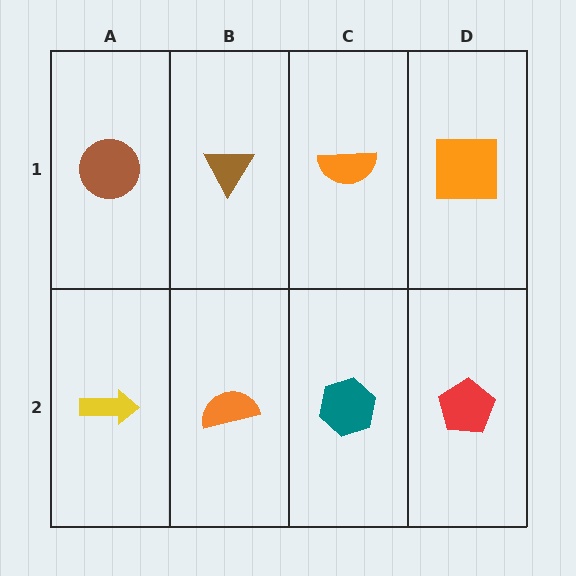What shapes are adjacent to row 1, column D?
A red pentagon (row 2, column D), an orange semicircle (row 1, column C).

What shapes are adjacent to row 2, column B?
A brown triangle (row 1, column B), a yellow arrow (row 2, column A), a teal hexagon (row 2, column C).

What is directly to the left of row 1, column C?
A brown triangle.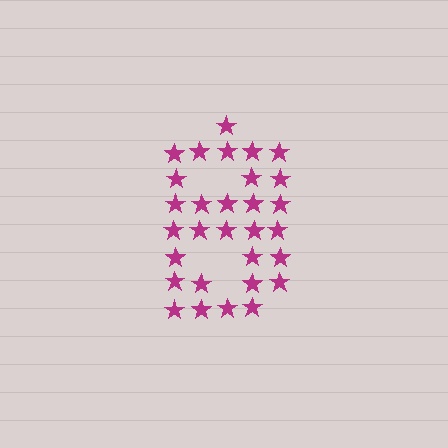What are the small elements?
The small elements are stars.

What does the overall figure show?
The overall figure shows the digit 8.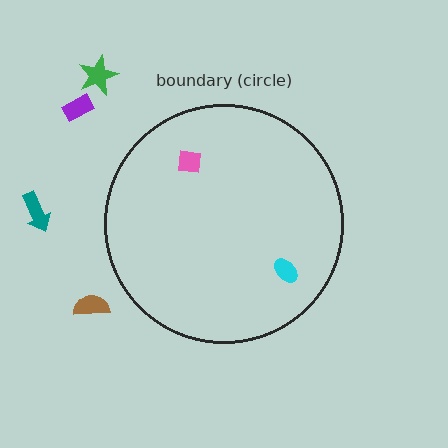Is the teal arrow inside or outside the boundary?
Outside.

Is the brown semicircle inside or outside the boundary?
Outside.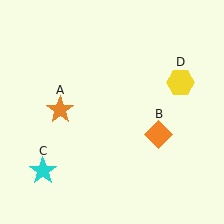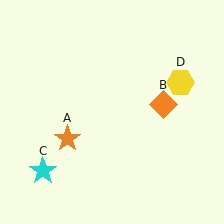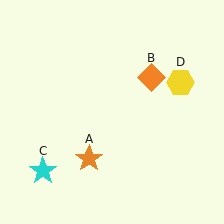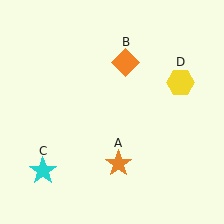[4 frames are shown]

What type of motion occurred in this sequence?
The orange star (object A), orange diamond (object B) rotated counterclockwise around the center of the scene.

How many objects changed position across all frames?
2 objects changed position: orange star (object A), orange diamond (object B).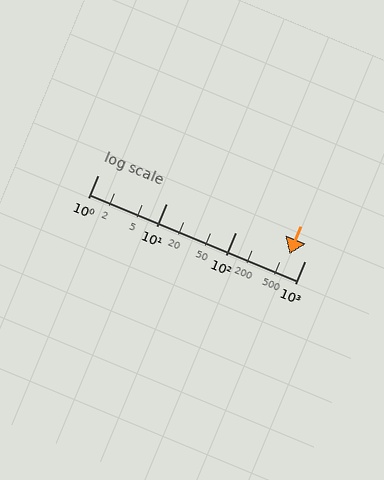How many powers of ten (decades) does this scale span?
The scale spans 3 decades, from 1 to 1000.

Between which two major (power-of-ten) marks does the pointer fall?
The pointer is between 100 and 1000.